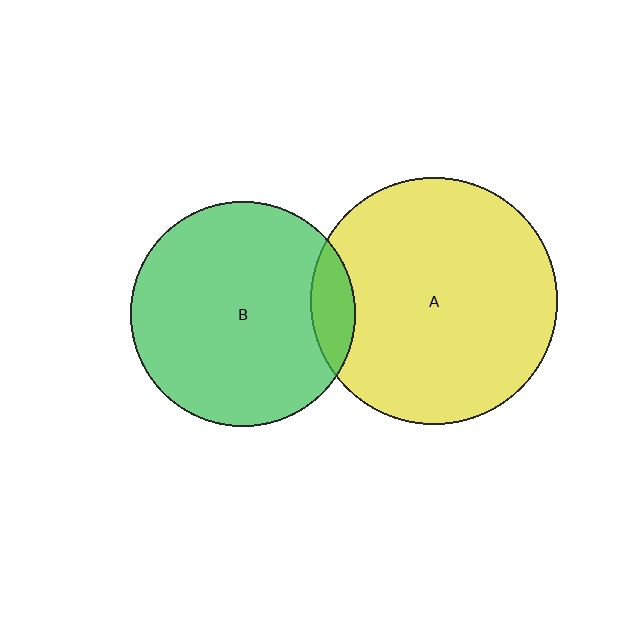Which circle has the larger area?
Circle A (yellow).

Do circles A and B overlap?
Yes.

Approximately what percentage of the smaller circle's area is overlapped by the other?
Approximately 10%.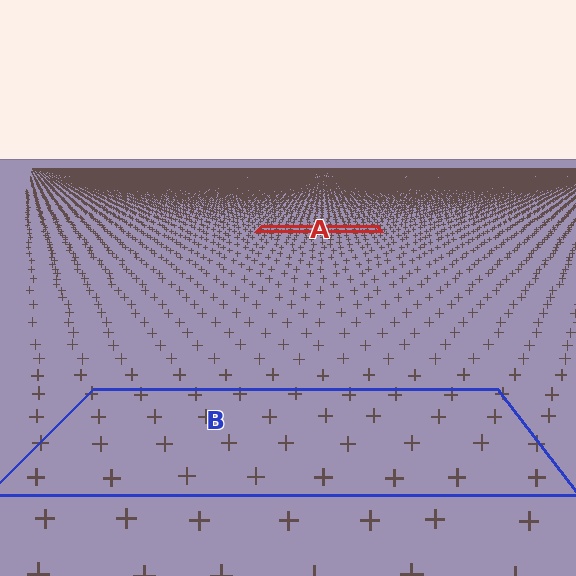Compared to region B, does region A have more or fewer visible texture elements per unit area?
Region A has more texture elements per unit area — they are packed more densely because it is farther away.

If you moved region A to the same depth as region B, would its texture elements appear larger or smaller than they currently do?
They would appear larger. At a closer depth, the same texture elements are projected at a bigger on-screen size.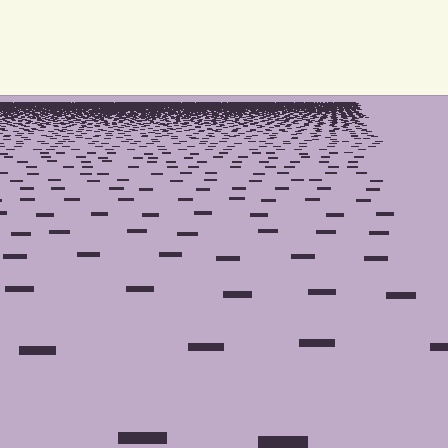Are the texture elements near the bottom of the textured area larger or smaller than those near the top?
Larger. Near the bottom, elements are closer to the viewer and appear at a bigger on-screen size.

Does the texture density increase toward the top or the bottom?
Density increases toward the top.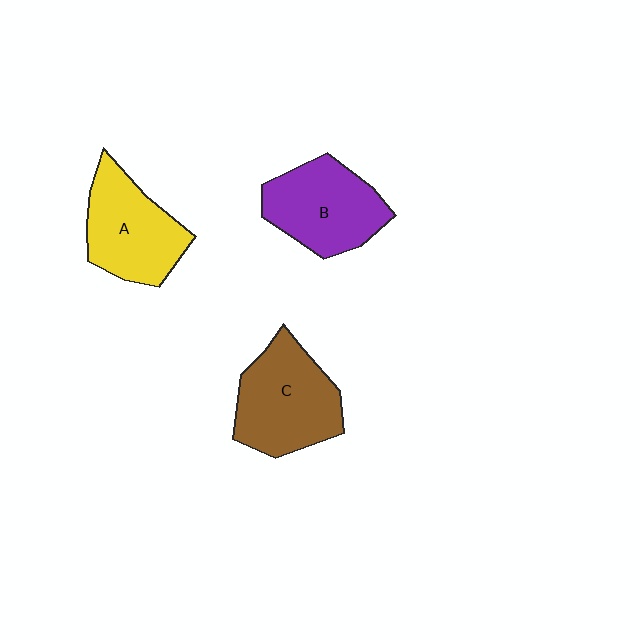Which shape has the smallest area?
Shape A (yellow).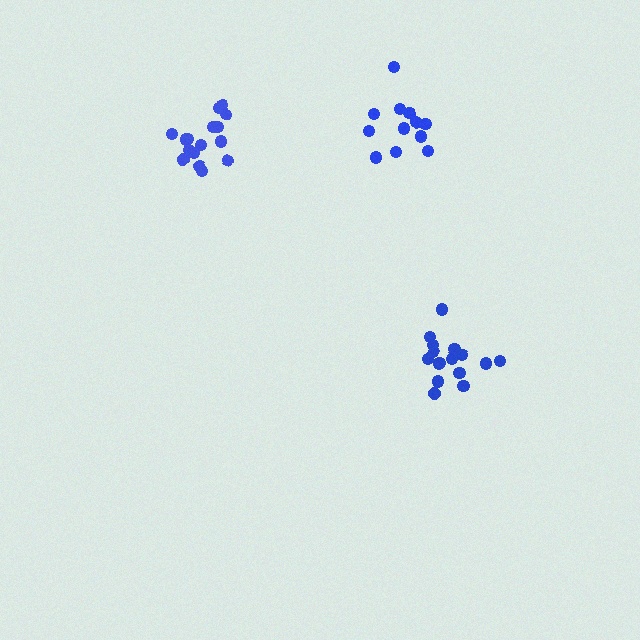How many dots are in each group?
Group 1: 16 dots, Group 2: 16 dots, Group 3: 12 dots (44 total).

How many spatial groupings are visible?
There are 3 spatial groupings.